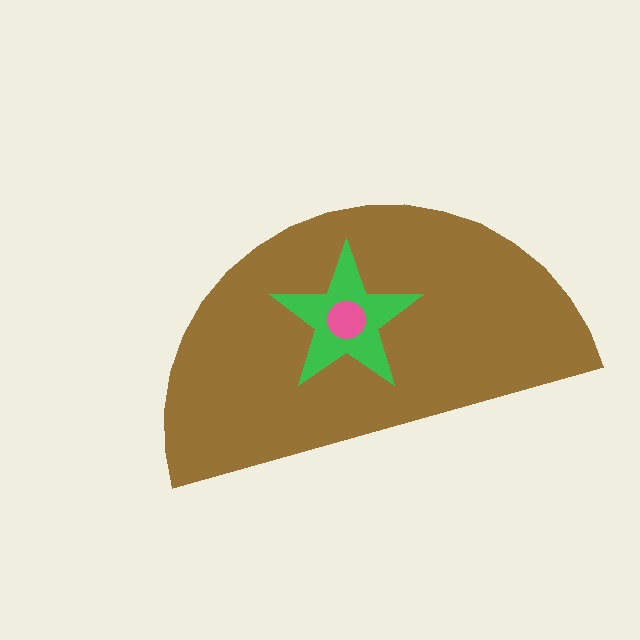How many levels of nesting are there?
3.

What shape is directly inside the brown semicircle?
The green star.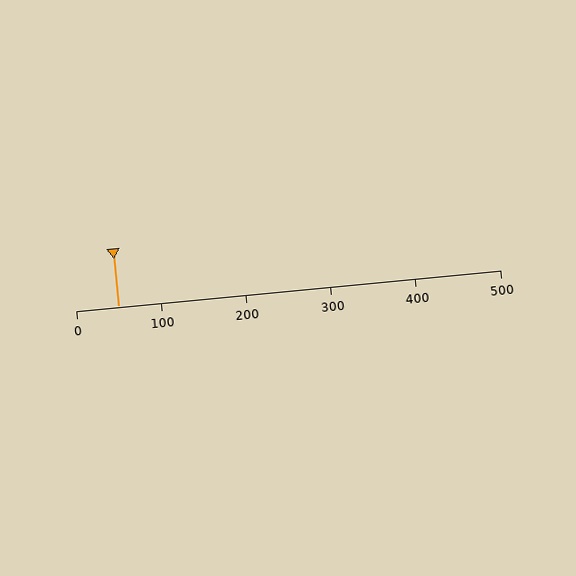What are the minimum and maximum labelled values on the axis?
The axis runs from 0 to 500.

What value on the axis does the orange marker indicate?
The marker indicates approximately 50.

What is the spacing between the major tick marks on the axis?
The major ticks are spaced 100 apart.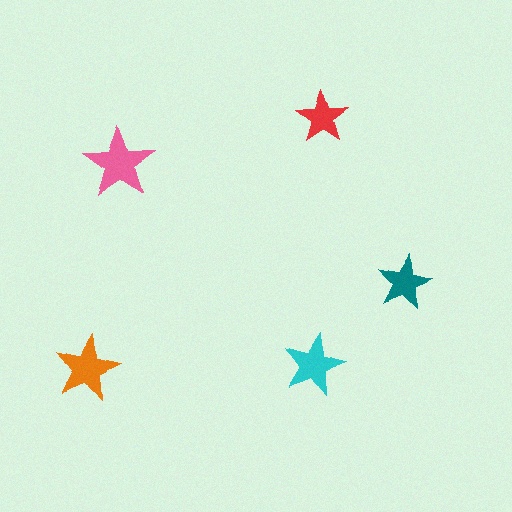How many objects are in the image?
There are 5 objects in the image.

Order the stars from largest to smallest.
the pink one, the orange one, the cyan one, the teal one, the red one.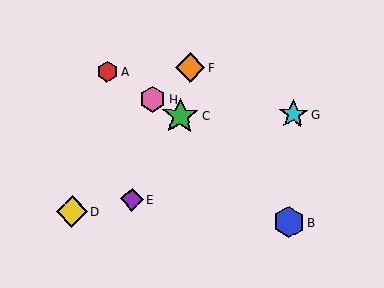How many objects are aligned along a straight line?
3 objects (A, C, H) are aligned along a straight line.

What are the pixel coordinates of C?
Object C is at (180, 116).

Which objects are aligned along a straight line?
Objects A, C, H are aligned along a straight line.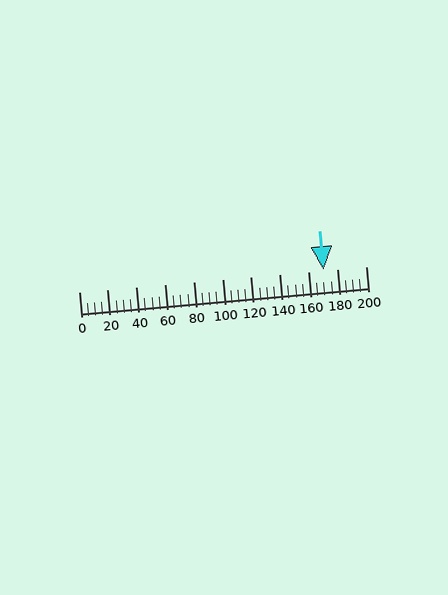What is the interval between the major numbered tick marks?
The major tick marks are spaced 20 units apart.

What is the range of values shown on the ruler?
The ruler shows values from 0 to 200.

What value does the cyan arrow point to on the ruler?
The cyan arrow points to approximately 170.